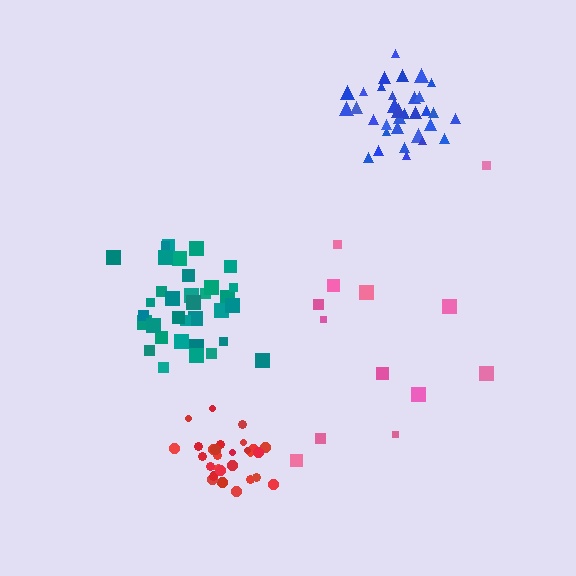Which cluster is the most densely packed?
Red.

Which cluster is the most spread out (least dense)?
Pink.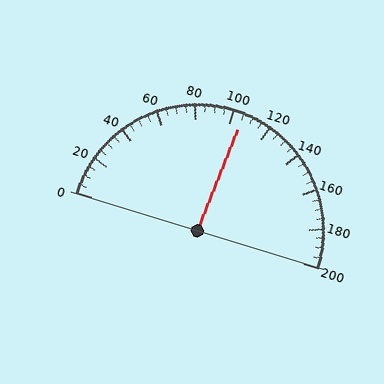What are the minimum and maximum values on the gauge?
The gauge ranges from 0 to 200.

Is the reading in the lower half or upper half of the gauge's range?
The reading is in the upper half of the range (0 to 200).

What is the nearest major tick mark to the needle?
The nearest major tick mark is 100.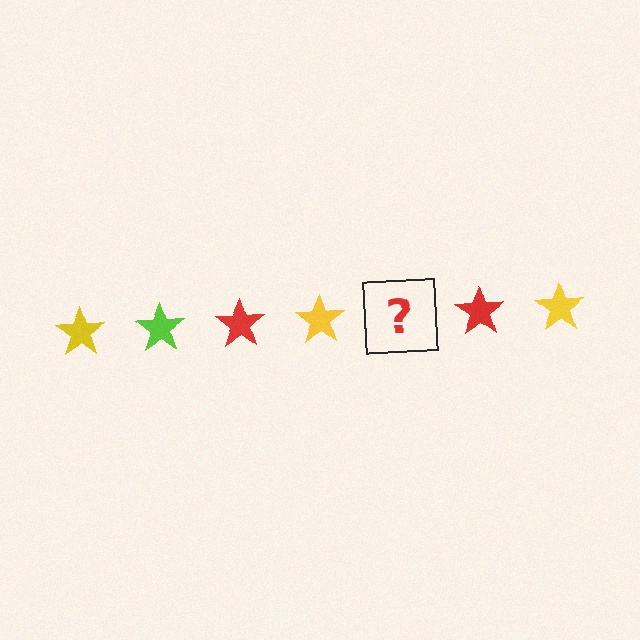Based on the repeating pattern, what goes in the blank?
The blank should be a lime star.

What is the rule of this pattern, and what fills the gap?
The rule is that the pattern cycles through yellow, lime, red stars. The gap should be filled with a lime star.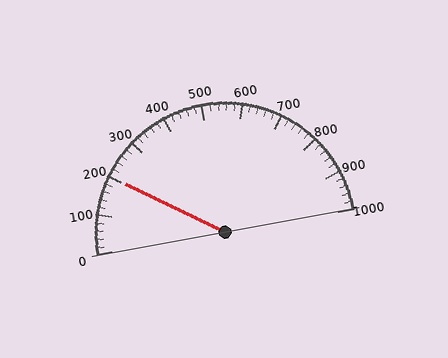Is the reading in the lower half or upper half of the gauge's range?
The reading is in the lower half of the range (0 to 1000).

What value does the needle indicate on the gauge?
The needle indicates approximately 200.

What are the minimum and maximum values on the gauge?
The gauge ranges from 0 to 1000.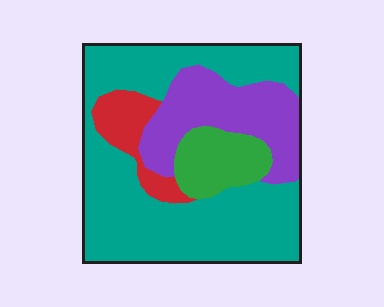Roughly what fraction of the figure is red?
Red takes up about one tenth (1/10) of the figure.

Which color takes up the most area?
Teal, at roughly 60%.